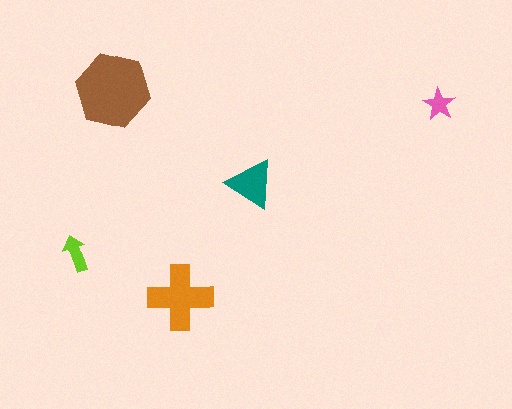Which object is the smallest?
The pink star.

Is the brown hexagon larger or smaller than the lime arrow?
Larger.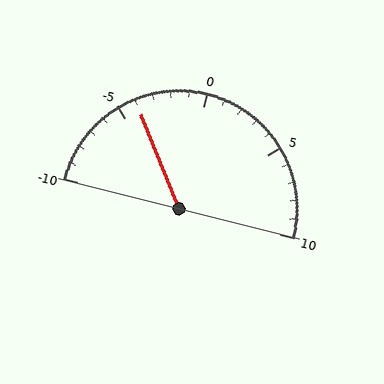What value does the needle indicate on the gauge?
The needle indicates approximately -4.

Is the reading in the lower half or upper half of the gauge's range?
The reading is in the lower half of the range (-10 to 10).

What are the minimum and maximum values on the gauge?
The gauge ranges from -10 to 10.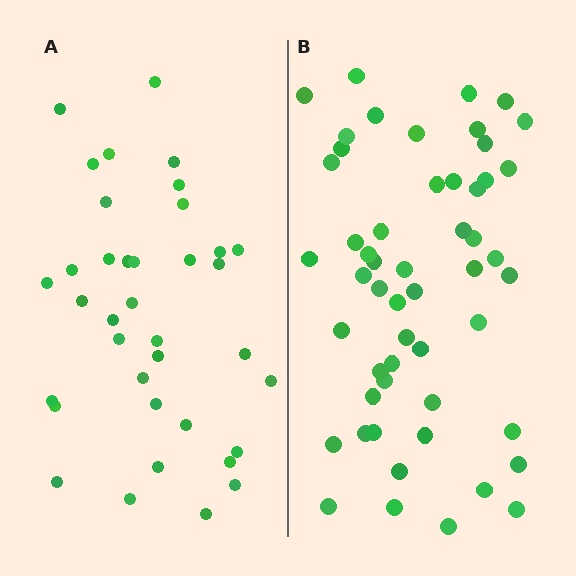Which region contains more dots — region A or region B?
Region B (the right region) has more dots.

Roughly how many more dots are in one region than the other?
Region B has approximately 15 more dots than region A.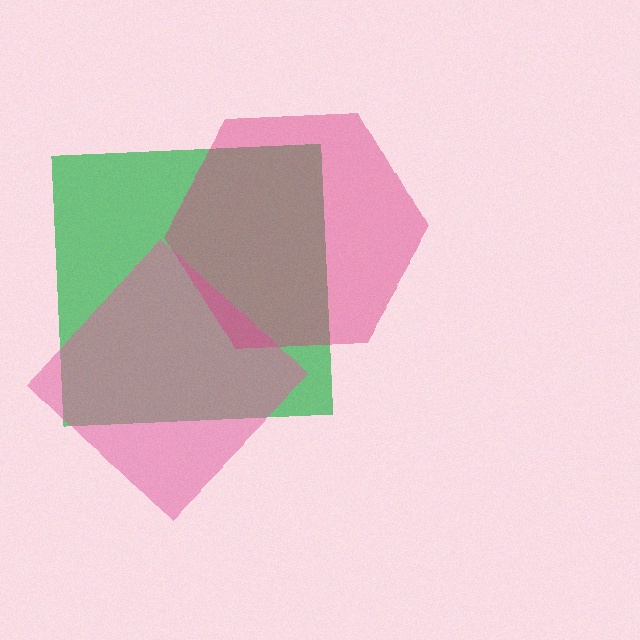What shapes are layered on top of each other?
The layered shapes are: a green square, a pink diamond, a magenta hexagon.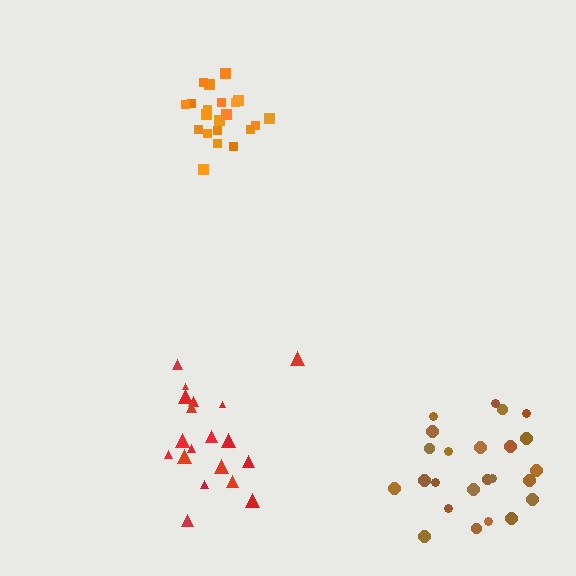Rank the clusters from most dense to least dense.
orange, red, brown.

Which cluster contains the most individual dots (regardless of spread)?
Brown (24).